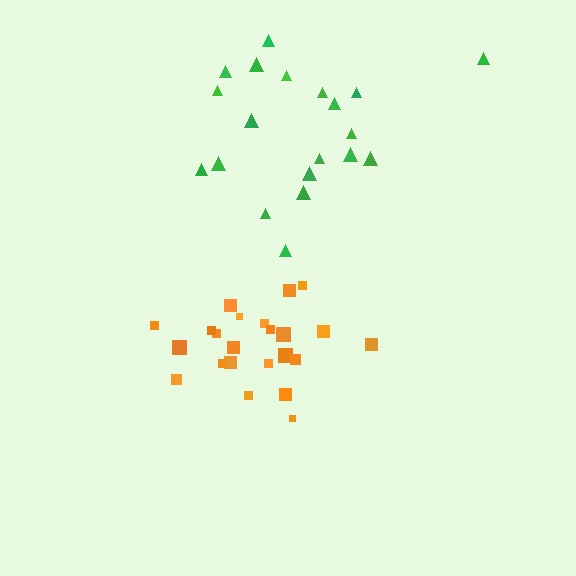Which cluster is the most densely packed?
Orange.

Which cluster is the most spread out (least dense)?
Green.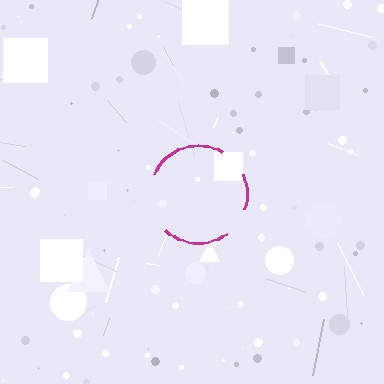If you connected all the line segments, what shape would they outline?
They would outline a circle.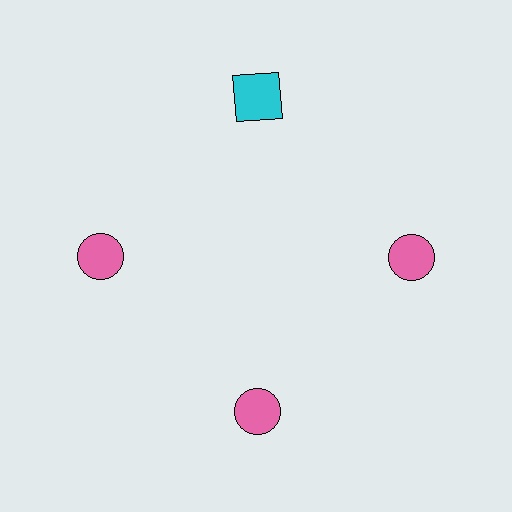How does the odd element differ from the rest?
It differs in both color (cyan instead of pink) and shape (square instead of circle).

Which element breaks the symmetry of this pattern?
The cyan square at roughly the 12 o'clock position breaks the symmetry. All other shapes are pink circles.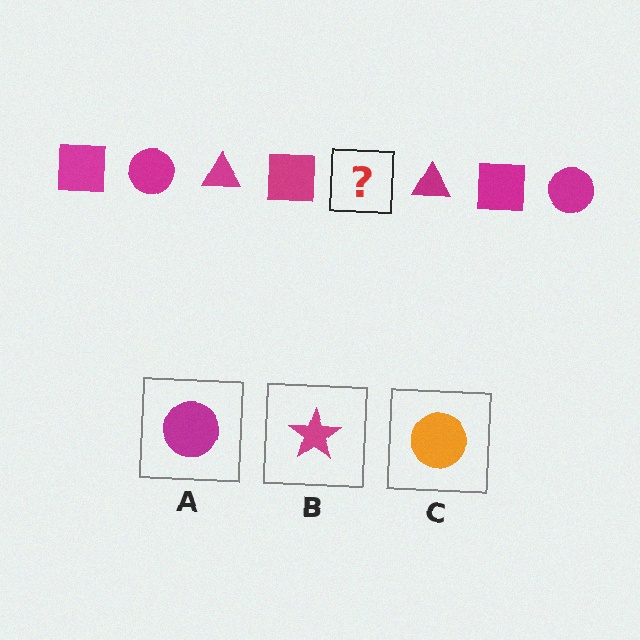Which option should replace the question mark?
Option A.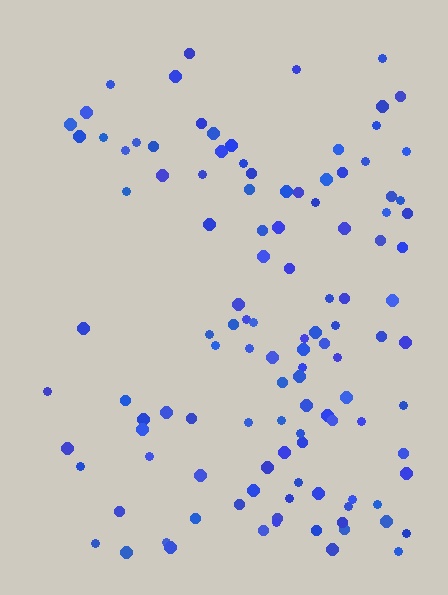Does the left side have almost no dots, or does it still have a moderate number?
Still a moderate number, just noticeably fewer than the right.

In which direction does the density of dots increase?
From left to right, with the right side densest.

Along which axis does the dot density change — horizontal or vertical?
Horizontal.